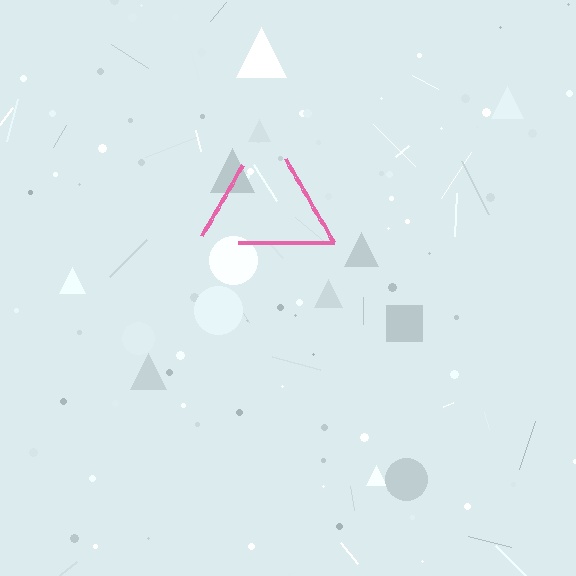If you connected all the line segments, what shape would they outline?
They would outline a triangle.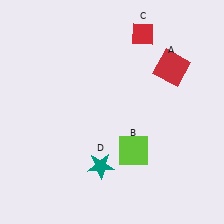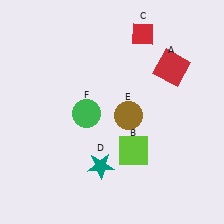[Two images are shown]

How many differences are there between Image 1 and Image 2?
There are 2 differences between the two images.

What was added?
A brown circle (E), a green circle (F) were added in Image 2.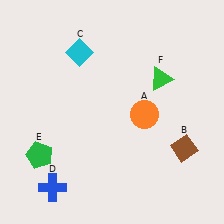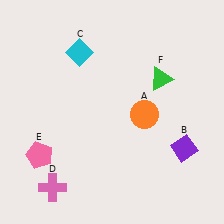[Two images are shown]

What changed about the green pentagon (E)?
In Image 1, E is green. In Image 2, it changed to pink.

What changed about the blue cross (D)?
In Image 1, D is blue. In Image 2, it changed to pink.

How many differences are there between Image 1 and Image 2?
There are 3 differences between the two images.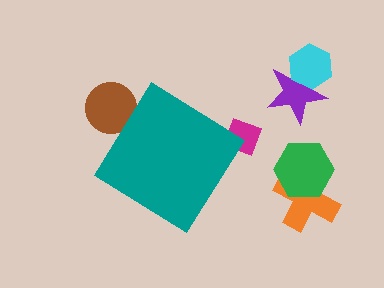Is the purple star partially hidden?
No, the purple star is fully visible.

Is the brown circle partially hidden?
Yes, the brown circle is partially hidden behind the teal diamond.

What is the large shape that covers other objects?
A teal diamond.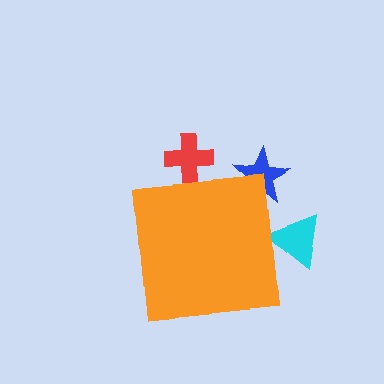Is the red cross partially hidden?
Yes, the red cross is partially hidden behind the orange square.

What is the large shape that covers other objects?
An orange square.